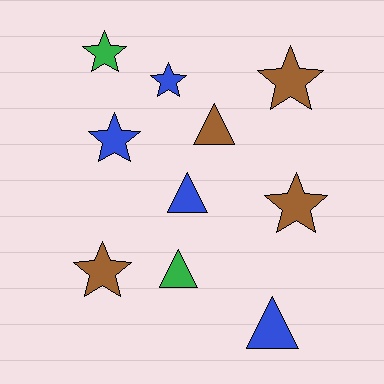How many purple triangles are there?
There are no purple triangles.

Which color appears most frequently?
Brown, with 4 objects.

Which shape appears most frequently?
Star, with 6 objects.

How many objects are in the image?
There are 10 objects.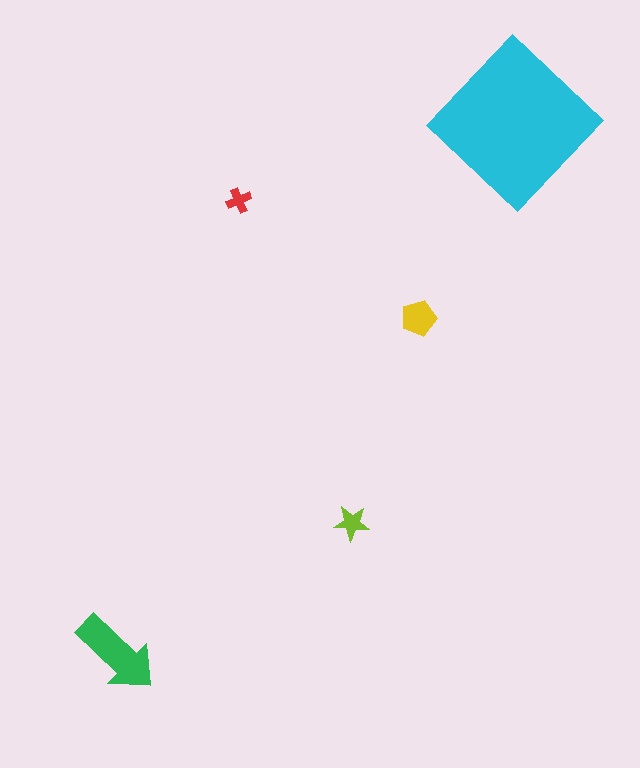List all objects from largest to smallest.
The cyan diamond, the green arrow, the yellow pentagon, the lime star, the red cross.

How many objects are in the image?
There are 5 objects in the image.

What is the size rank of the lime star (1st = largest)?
4th.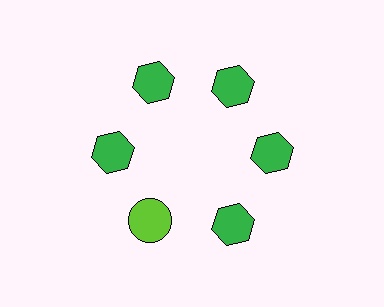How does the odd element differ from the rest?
It differs in both color (lime instead of green) and shape (circle instead of hexagon).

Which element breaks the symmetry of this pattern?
The lime circle at roughly the 7 o'clock position breaks the symmetry. All other shapes are green hexagons.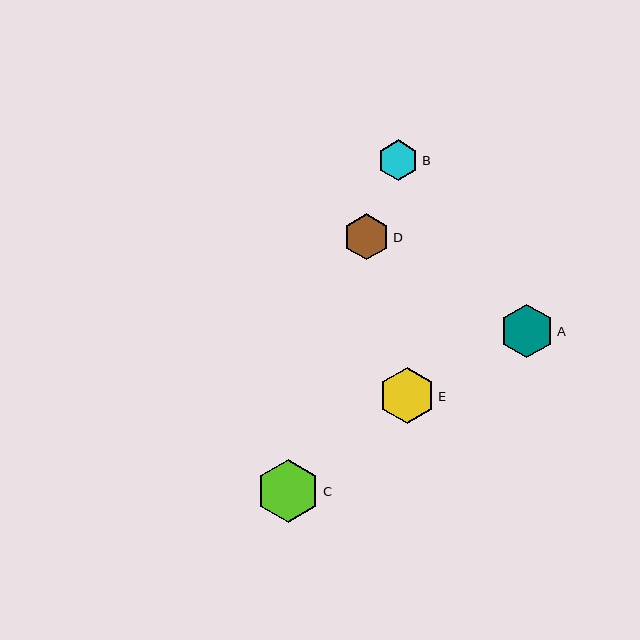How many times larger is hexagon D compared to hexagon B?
Hexagon D is approximately 1.1 times the size of hexagon B.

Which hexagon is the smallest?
Hexagon B is the smallest with a size of approximately 41 pixels.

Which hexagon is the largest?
Hexagon C is the largest with a size of approximately 63 pixels.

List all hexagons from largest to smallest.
From largest to smallest: C, E, A, D, B.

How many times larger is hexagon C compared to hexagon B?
Hexagon C is approximately 1.5 times the size of hexagon B.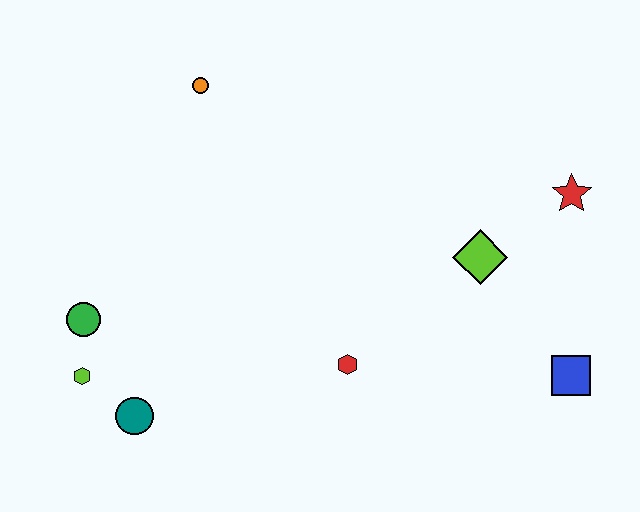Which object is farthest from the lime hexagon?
The red star is farthest from the lime hexagon.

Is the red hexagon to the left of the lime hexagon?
No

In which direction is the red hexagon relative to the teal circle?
The red hexagon is to the right of the teal circle.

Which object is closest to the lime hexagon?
The green circle is closest to the lime hexagon.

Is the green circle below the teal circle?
No